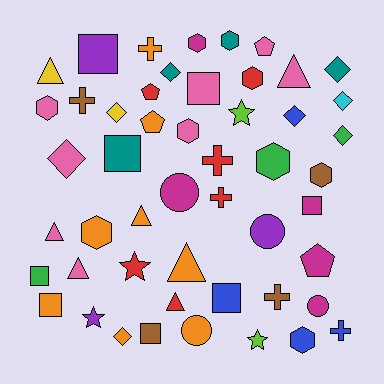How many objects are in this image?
There are 50 objects.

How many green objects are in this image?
There are 3 green objects.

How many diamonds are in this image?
There are 8 diamonds.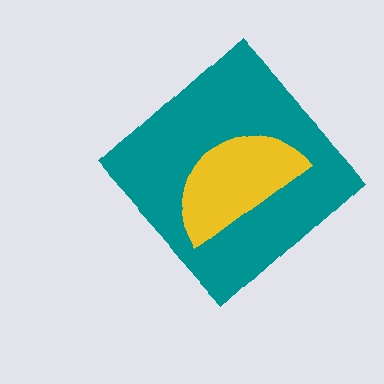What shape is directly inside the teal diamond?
The yellow semicircle.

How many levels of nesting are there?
2.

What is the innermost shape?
The yellow semicircle.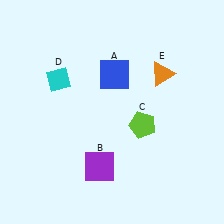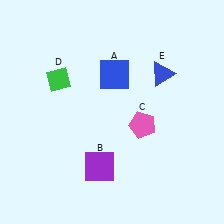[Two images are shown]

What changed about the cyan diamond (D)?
In Image 1, D is cyan. In Image 2, it changed to green.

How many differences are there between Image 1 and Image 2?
There are 3 differences between the two images.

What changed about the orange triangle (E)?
In Image 1, E is orange. In Image 2, it changed to blue.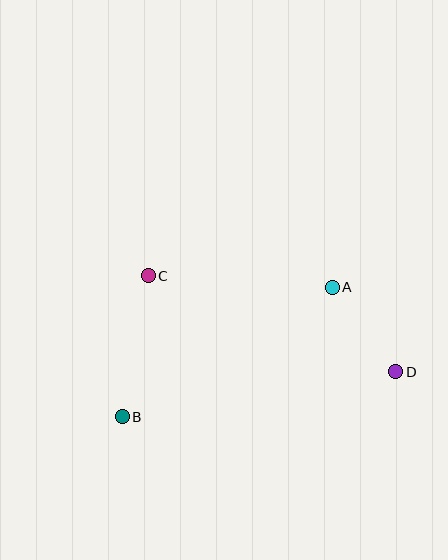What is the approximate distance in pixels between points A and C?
The distance between A and C is approximately 184 pixels.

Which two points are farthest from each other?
Points B and D are farthest from each other.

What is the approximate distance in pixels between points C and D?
The distance between C and D is approximately 265 pixels.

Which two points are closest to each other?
Points A and D are closest to each other.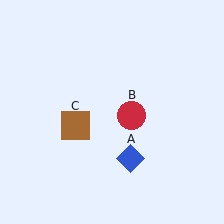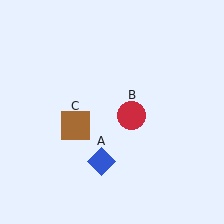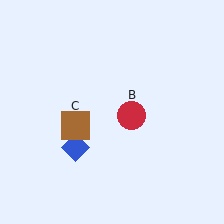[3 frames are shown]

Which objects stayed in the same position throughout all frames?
Red circle (object B) and brown square (object C) remained stationary.